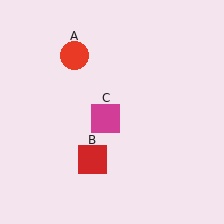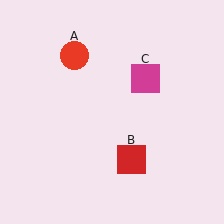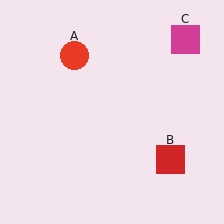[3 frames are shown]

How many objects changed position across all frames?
2 objects changed position: red square (object B), magenta square (object C).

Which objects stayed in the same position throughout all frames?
Red circle (object A) remained stationary.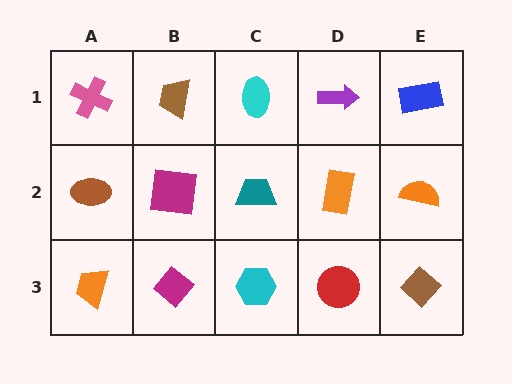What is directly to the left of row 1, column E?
A purple arrow.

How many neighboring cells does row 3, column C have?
3.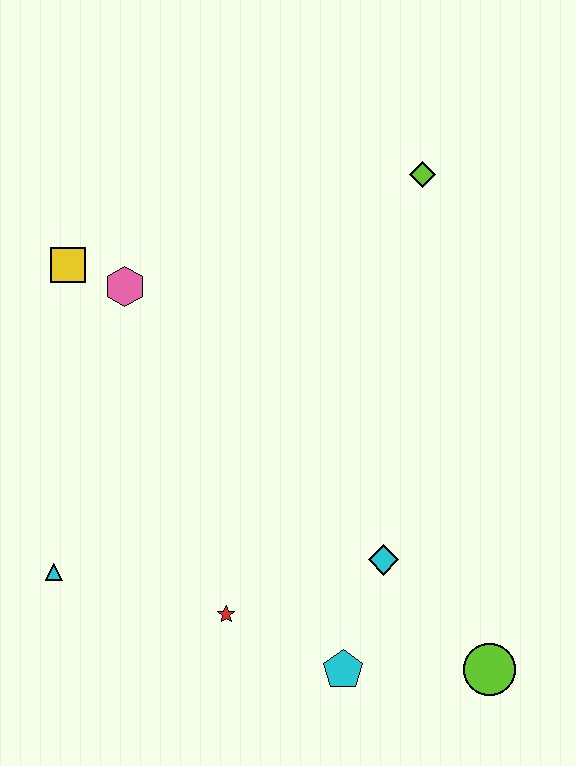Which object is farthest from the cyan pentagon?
The lime diamond is farthest from the cyan pentagon.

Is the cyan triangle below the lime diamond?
Yes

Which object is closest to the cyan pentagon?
The cyan diamond is closest to the cyan pentagon.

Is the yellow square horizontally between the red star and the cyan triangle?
Yes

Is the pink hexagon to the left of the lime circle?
Yes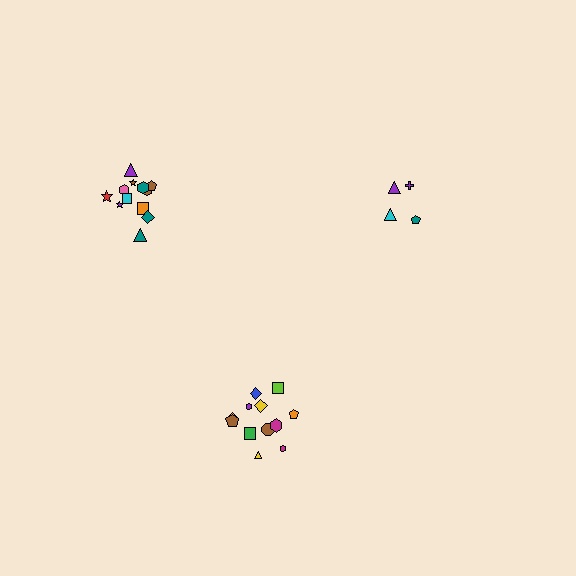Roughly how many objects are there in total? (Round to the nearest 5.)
Roughly 30 objects in total.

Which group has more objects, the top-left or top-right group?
The top-left group.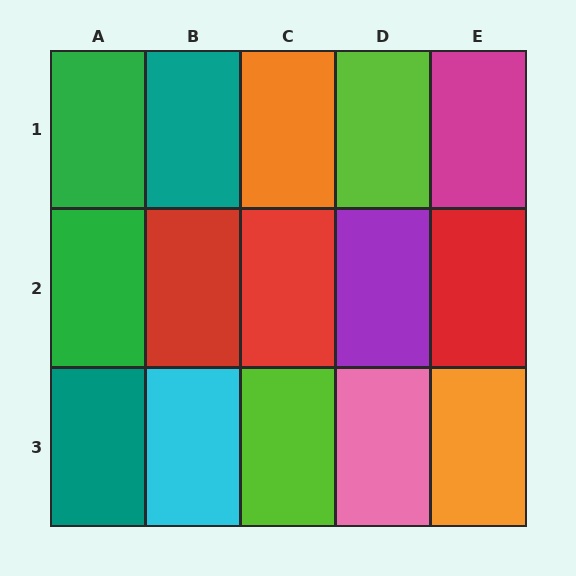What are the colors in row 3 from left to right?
Teal, cyan, lime, pink, orange.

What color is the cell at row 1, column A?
Green.